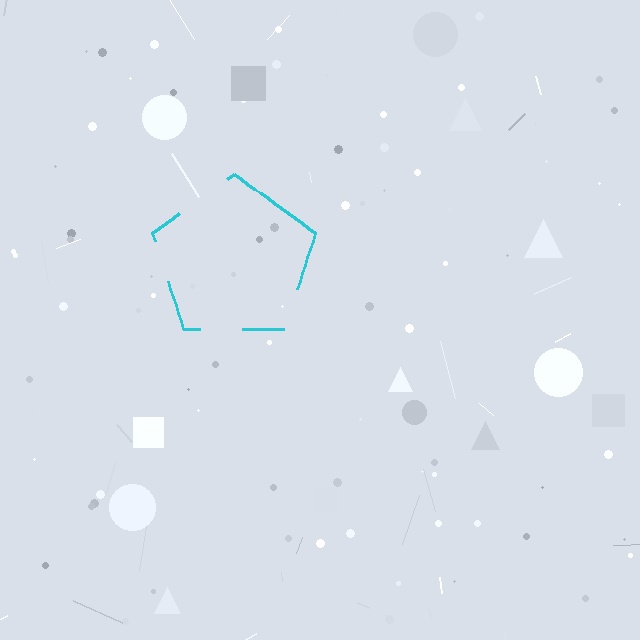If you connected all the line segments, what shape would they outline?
They would outline a pentagon.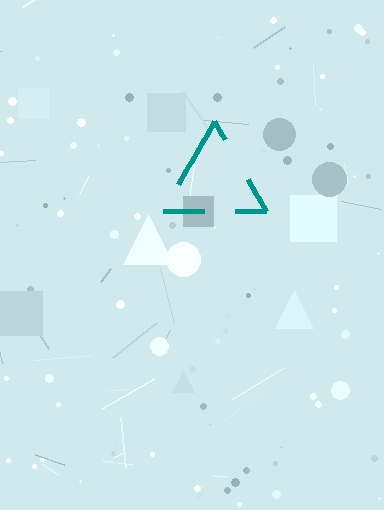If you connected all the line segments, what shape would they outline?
They would outline a triangle.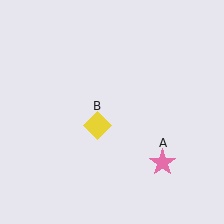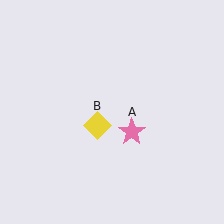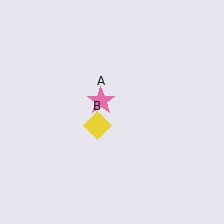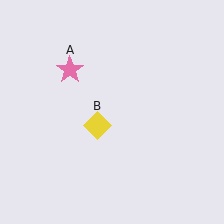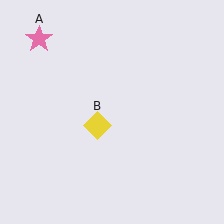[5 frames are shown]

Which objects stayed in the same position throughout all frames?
Yellow diamond (object B) remained stationary.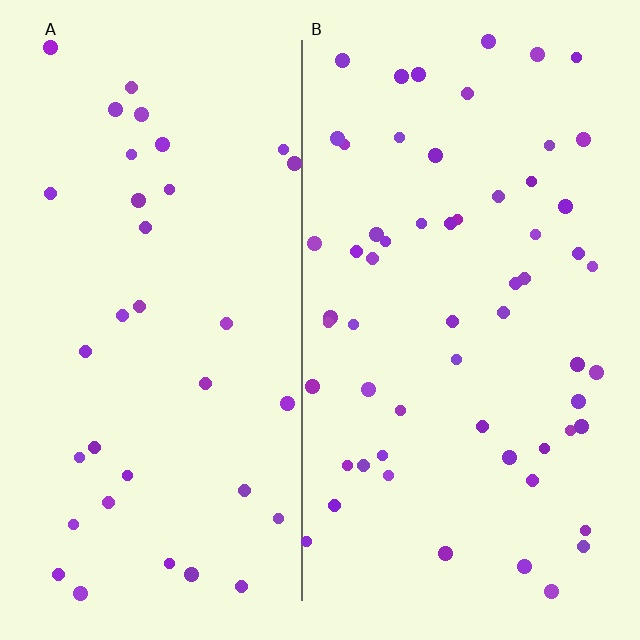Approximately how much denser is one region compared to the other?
Approximately 1.7× — region B over region A.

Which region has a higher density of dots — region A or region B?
B (the right).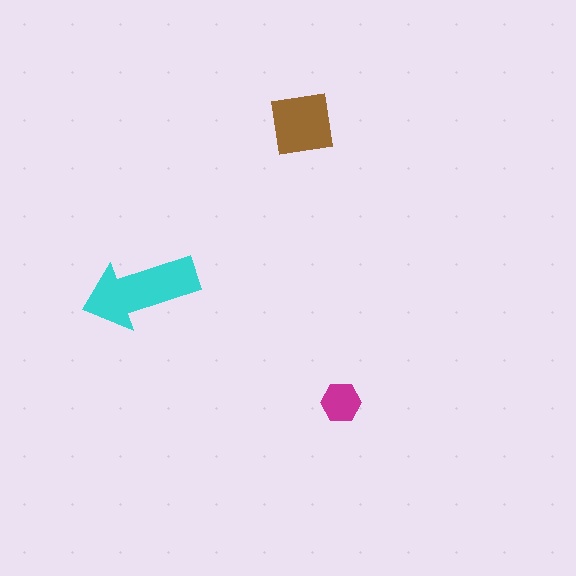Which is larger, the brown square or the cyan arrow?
The cyan arrow.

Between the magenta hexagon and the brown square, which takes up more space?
The brown square.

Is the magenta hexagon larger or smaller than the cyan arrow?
Smaller.